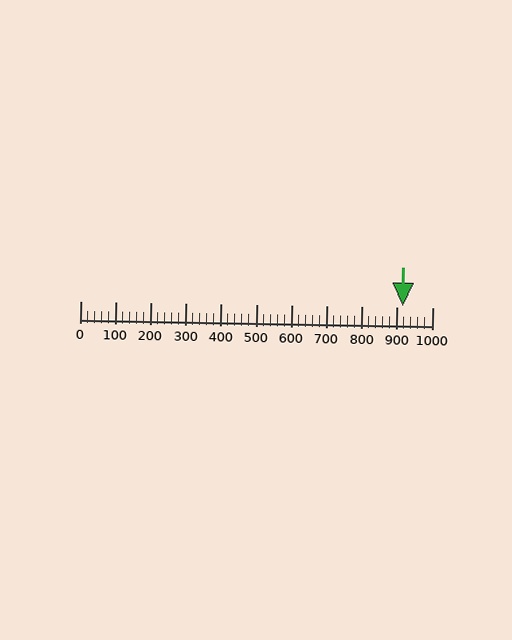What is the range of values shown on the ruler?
The ruler shows values from 0 to 1000.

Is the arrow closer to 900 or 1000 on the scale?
The arrow is closer to 900.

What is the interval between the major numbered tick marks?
The major tick marks are spaced 100 units apart.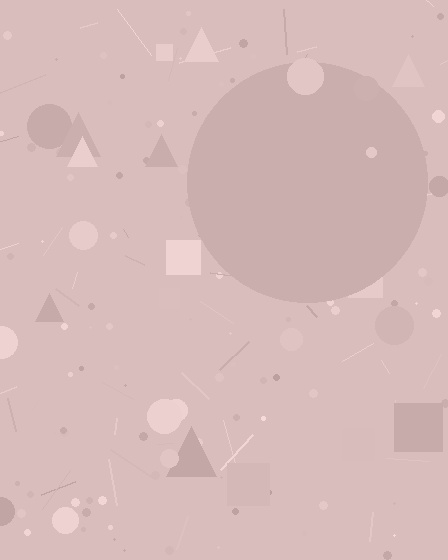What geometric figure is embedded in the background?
A circle is embedded in the background.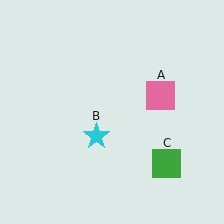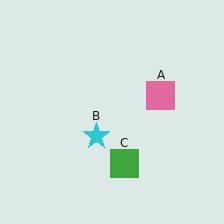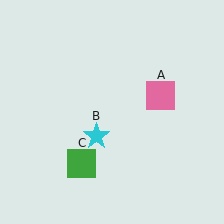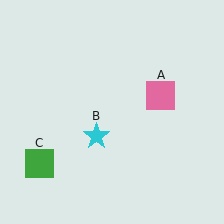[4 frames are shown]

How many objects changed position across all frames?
1 object changed position: green square (object C).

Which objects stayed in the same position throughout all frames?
Pink square (object A) and cyan star (object B) remained stationary.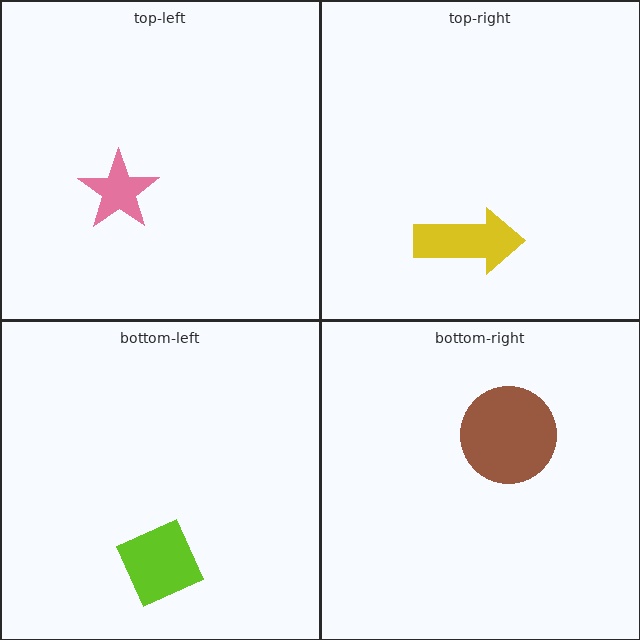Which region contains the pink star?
The top-left region.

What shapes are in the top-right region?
The yellow arrow.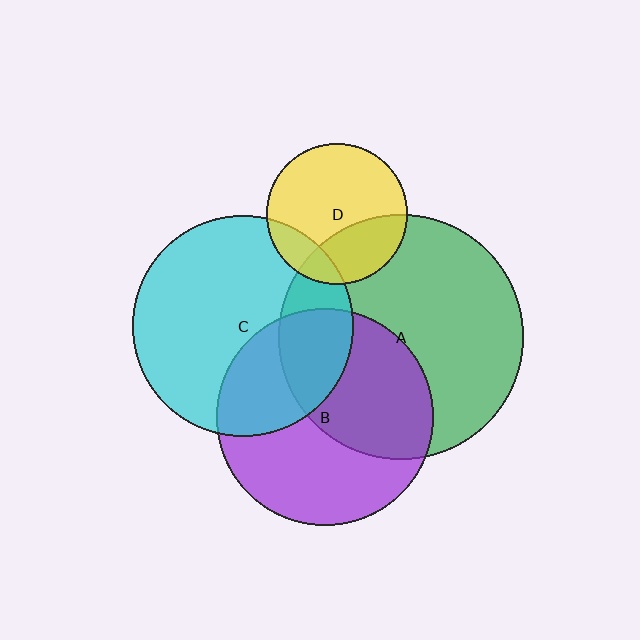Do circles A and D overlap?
Yes.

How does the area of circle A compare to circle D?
Approximately 3.0 times.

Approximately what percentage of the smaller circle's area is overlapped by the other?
Approximately 30%.